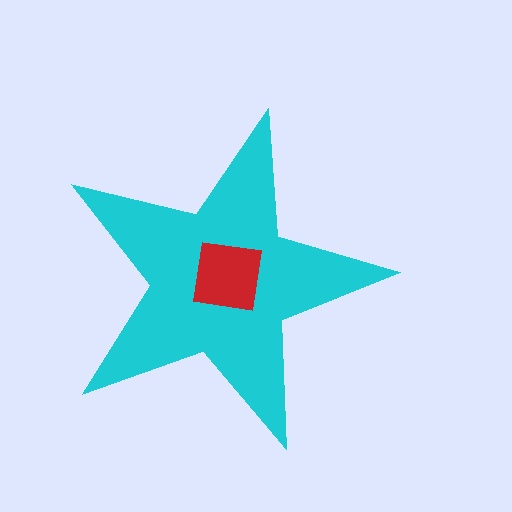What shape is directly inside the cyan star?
The red square.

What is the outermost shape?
The cyan star.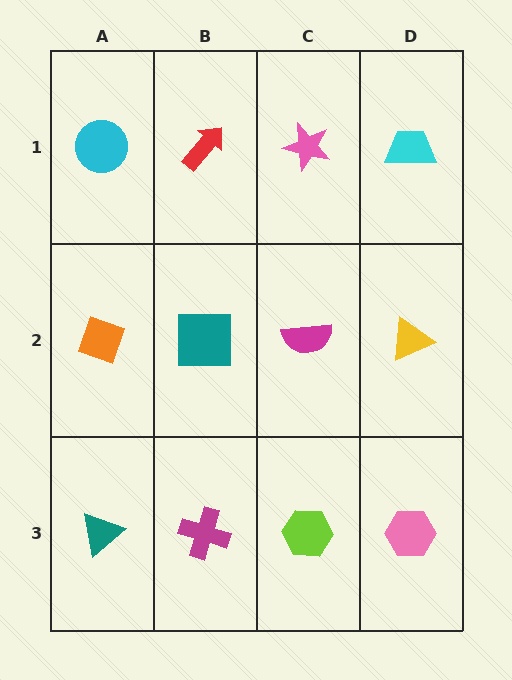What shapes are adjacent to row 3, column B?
A teal square (row 2, column B), a teal triangle (row 3, column A), a lime hexagon (row 3, column C).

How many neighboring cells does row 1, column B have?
3.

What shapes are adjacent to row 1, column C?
A magenta semicircle (row 2, column C), a red arrow (row 1, column B), a cyan trapezoid (row 1, column D).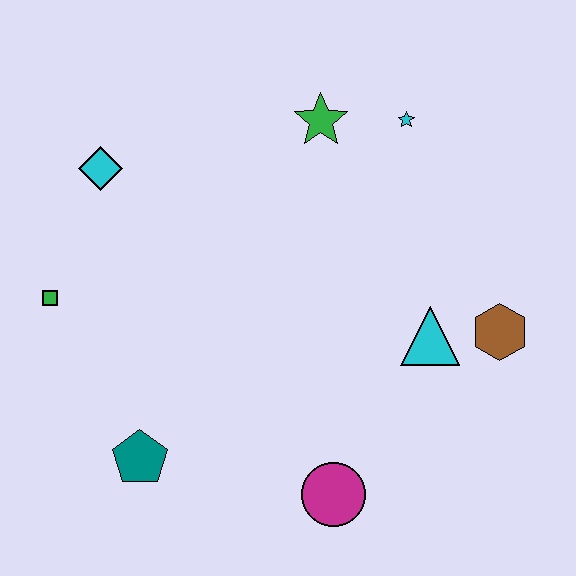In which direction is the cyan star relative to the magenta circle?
The cyan star is above the magenta circle.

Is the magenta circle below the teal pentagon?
Yes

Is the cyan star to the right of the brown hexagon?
No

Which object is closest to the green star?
The cyan star is closest to the green star.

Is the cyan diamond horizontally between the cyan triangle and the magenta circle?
No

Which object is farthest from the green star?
The teal pentagon is farthest from the green star.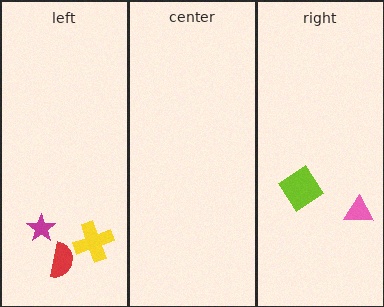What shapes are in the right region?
The pink triangle, the lime diamond.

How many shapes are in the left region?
3.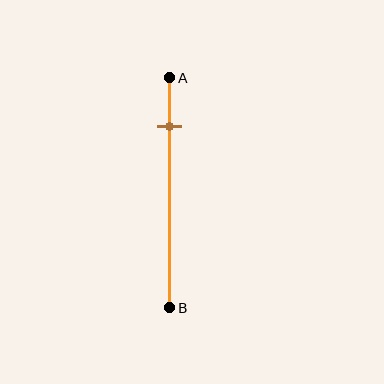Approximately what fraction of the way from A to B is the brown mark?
The brown mark is approximately 20% of the way from A to B.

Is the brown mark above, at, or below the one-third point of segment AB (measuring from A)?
The brown mark is above the one-third point of segment AB.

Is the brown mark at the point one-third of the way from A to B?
No, the mark is at about 20% from A, not at the 33% one-third point.